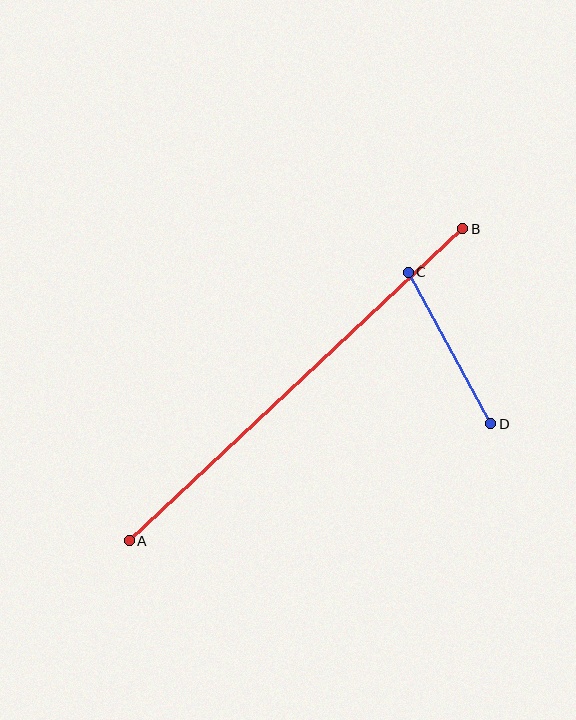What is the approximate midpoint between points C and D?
The midpoint is at approximately (450, 348) pixels.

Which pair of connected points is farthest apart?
Points A and B are farthest apart.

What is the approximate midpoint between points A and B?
The midpoint is at approximately (296, 385) pixels.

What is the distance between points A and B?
The distance is approximately 456 pixels.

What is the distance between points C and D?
The distance is approximately 172 pixels.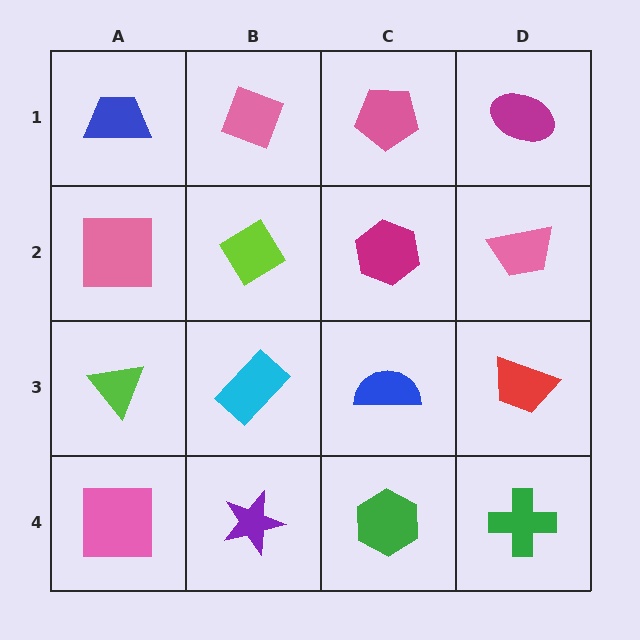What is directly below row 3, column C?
A green hexagon.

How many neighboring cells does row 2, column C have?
4.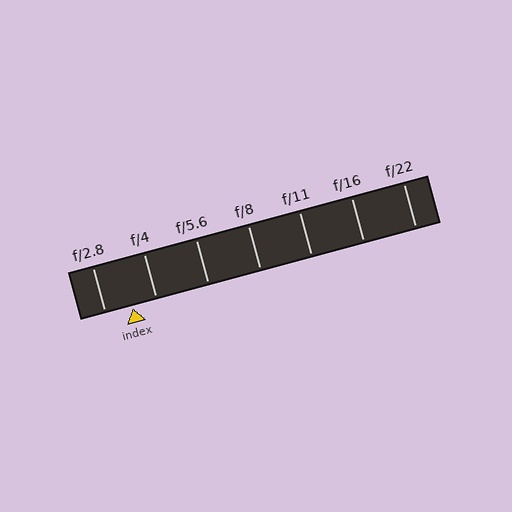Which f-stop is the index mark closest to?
The index mark is closest to f/4.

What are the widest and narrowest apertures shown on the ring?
The widest aperture shown is f/2.8 and the narrowest is f/22.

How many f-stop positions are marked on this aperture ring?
There are 7 f-stop positions marked.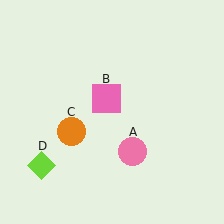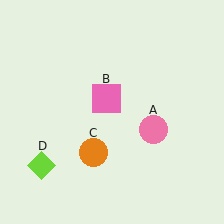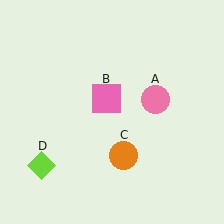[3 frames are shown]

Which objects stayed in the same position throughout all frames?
Pink square (object B) and lime diamond (object D) remained stationary.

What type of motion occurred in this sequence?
The pink circle (object A), orange circle (object C) rotated counterclockwise around the center of the scene.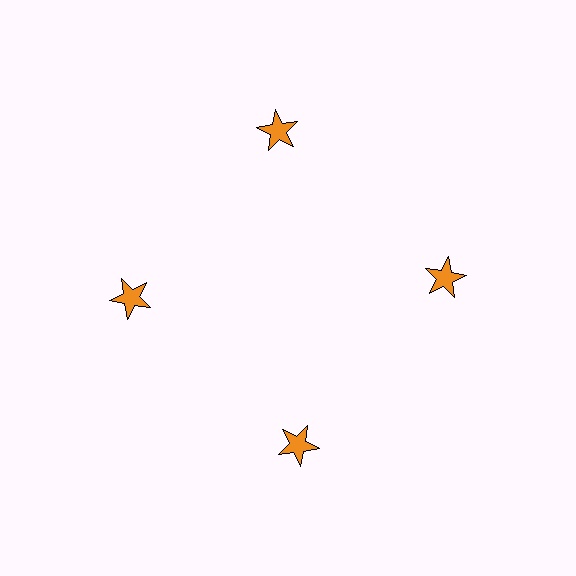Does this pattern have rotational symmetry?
Yes, this pattern has 4-fold rotational symmetry. It looks the same after rotating 90 degrees around the center.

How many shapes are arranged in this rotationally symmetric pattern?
There are 4 shapes, arranged in 4 groups of 1.